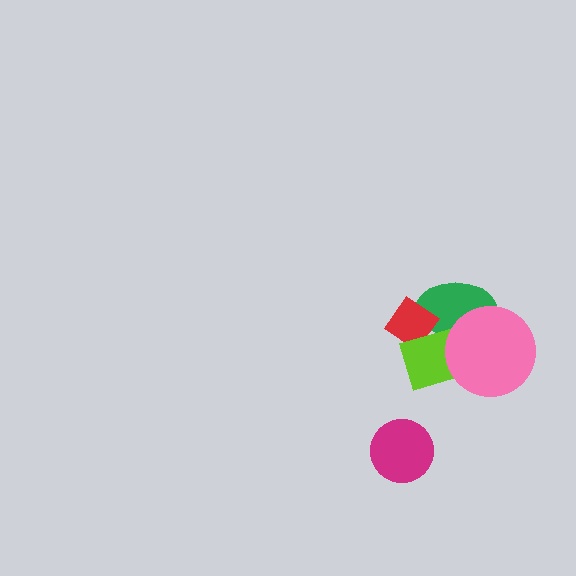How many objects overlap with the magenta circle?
0 objects overlap with the magenta circle.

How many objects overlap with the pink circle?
2 objects overlap with the pink circle.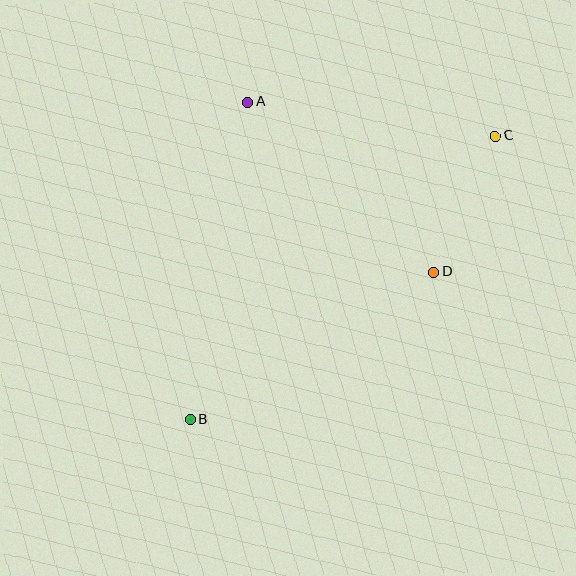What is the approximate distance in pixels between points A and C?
The distance between A and C is approximately 250 pixels.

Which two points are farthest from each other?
Points B and C are farthest from each other.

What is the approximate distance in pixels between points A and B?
The distance between A and B is approximately 323 pixels.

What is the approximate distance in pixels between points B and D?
The distance between B and D is approximately 285 pixels.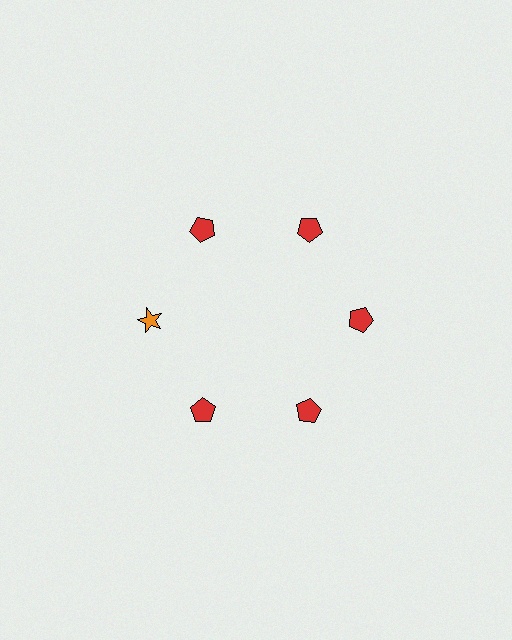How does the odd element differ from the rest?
It differs in both color (orange instead of red) and shape (star instead of pentagon).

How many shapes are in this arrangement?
There are 6 shapes arranged in a ring pattern.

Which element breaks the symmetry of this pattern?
The orange star at roughly the 9 o'clock position breaks the symmetry. All other shapes are red pentagons.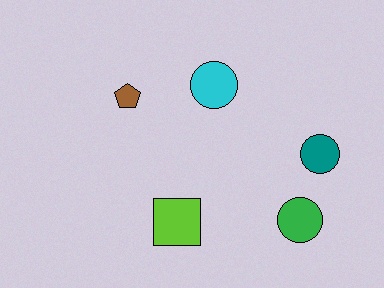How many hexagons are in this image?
There are no hexagons.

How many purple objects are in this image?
There are no purple objects.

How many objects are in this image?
There are 5 objects.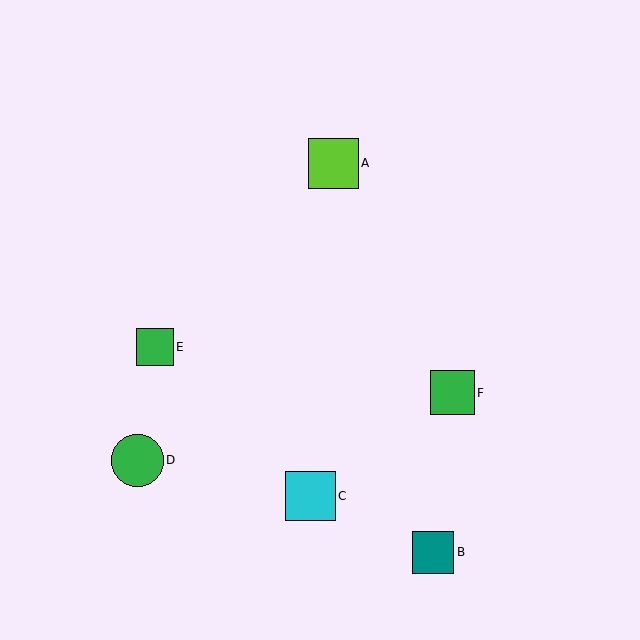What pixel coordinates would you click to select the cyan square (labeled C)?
Click at (310, 496) to select the cyan square C.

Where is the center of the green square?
The center of the green square is at (452, 393).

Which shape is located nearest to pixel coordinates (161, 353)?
The green square (labeled E) at (155, 347) is nearest to that location.